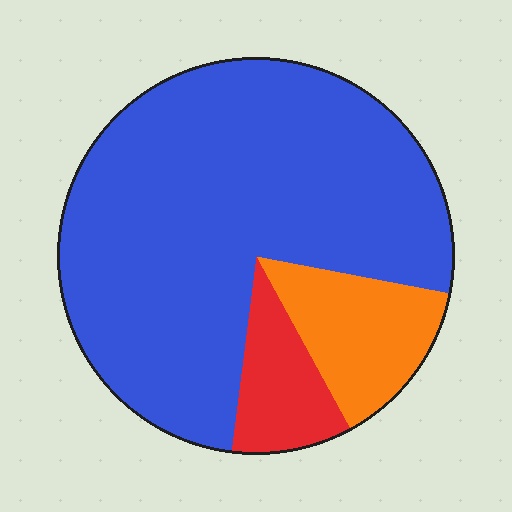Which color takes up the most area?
Blue, at roughly 75%.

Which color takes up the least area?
Red, at roughly 10%.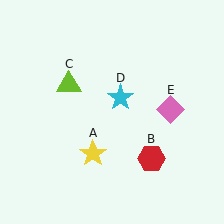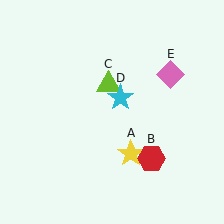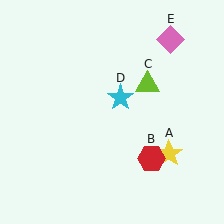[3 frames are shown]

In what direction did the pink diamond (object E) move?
The pink diamond (object E) moved up.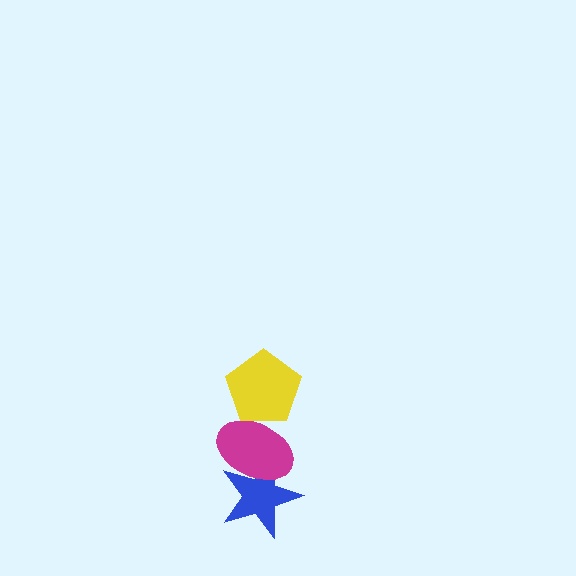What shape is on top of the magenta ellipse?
The yellow pentagon is on top of the magenta ellipse.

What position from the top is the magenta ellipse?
The magenta ellipse is 2nd from the top.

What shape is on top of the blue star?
The magenta ellipse is on top of the blue star.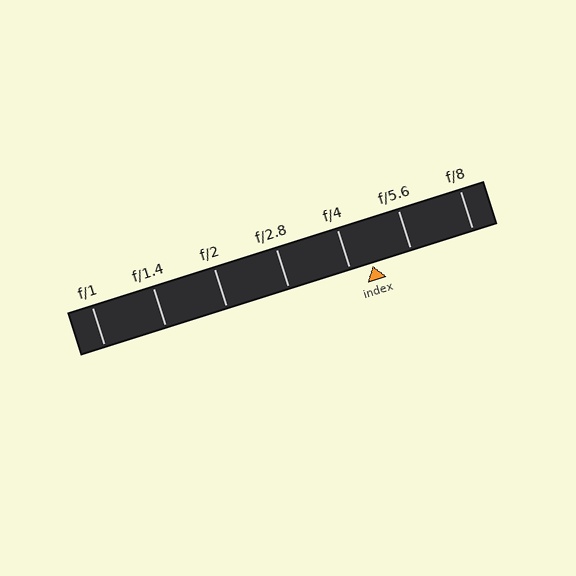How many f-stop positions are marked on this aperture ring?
There are 7 f-stop positions marked.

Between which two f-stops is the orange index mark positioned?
The index mark is between f/4 and f/5.6.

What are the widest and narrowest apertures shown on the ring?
The widest aperture shown is f/1 and the narrowest is f/8.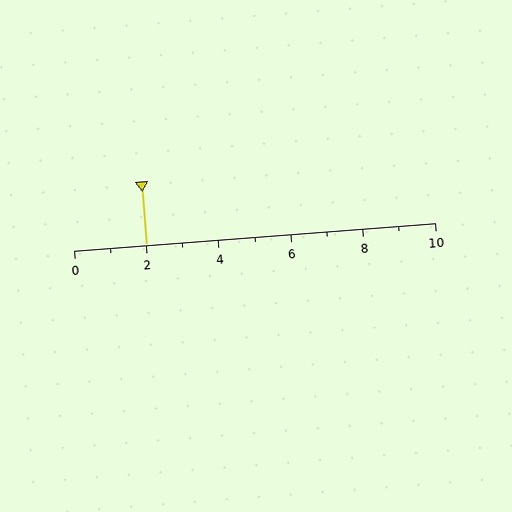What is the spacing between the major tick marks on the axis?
The major ticks are spaced 2 apart.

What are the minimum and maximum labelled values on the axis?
The axis runs from 0 to 10.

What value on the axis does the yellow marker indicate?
The marker indicates approximately 2.